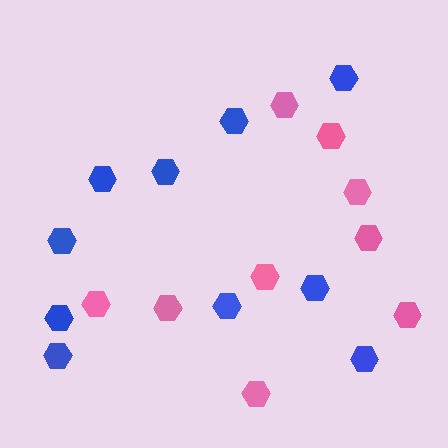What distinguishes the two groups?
There are 2 groups: one group of blue hexagons (10) and one group of pink hexagons (9).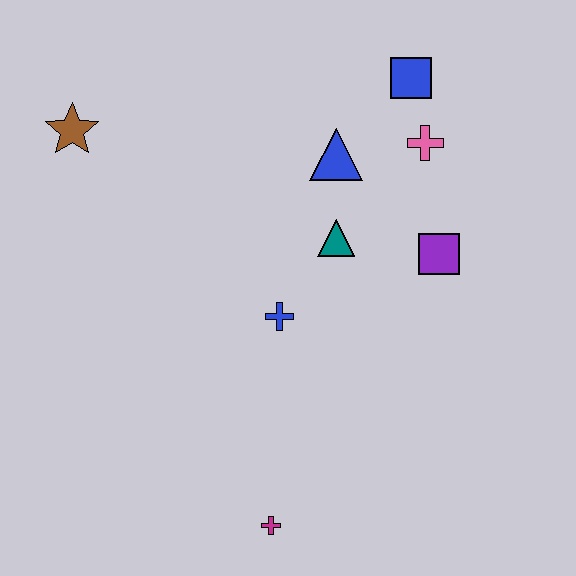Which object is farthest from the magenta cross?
The blue square is farthest from the magenta cross.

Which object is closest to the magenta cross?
The blue cross is closest to the magenta cross.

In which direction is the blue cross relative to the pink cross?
The blue cross is below the pink cross.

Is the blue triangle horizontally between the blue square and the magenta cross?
Yes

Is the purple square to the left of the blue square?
No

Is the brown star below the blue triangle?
No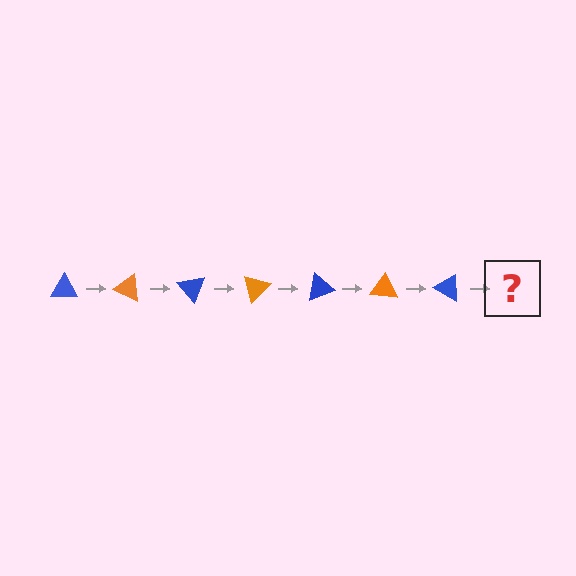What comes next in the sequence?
The next element should be an orange triangle, rotated 175 degrees from the start.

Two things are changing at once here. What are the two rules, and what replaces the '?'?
The two rules are that it rotates 25 degrees each step and the color cycles through blue and orange. The '?' should be an orange triangle, rotated 175 degrees from the start.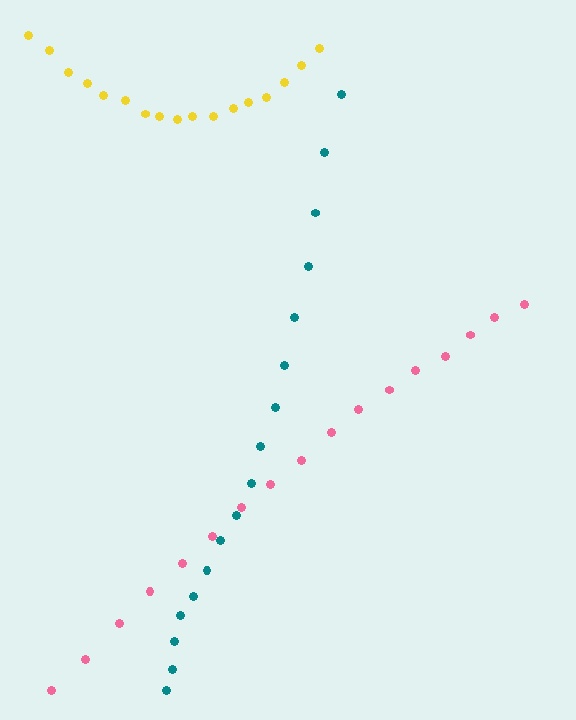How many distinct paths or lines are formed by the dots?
There are 3 distinct paths.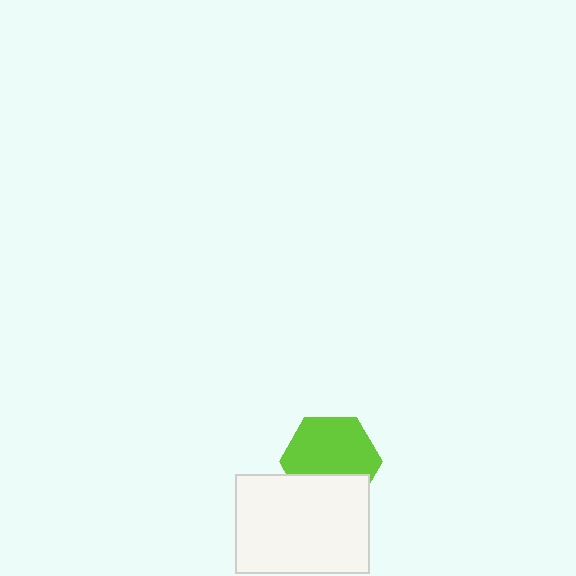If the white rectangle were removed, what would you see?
You would see the complete lime hexagon.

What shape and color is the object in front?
The object in front is a white rectangle.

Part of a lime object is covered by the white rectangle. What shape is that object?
It is a hexagon.